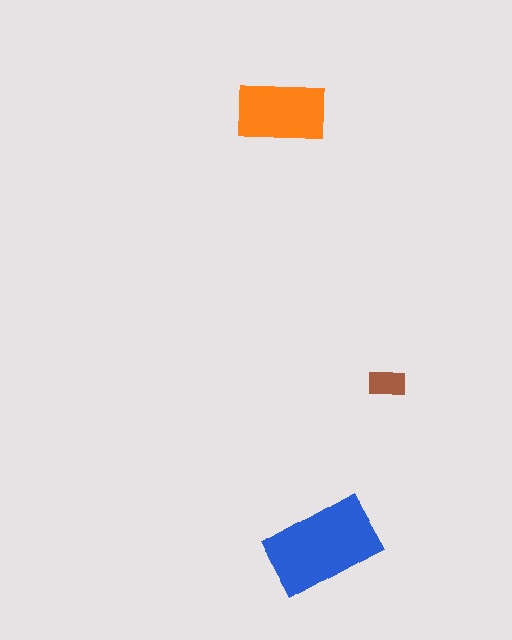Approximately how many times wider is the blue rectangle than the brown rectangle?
About 3 times wider.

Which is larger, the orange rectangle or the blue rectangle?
The blue one.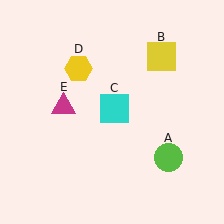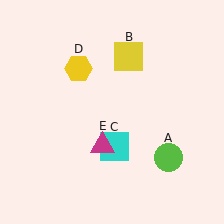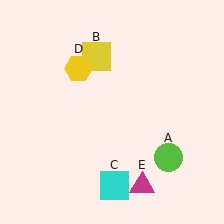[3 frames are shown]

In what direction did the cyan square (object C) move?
The cyan square (object C) moved down.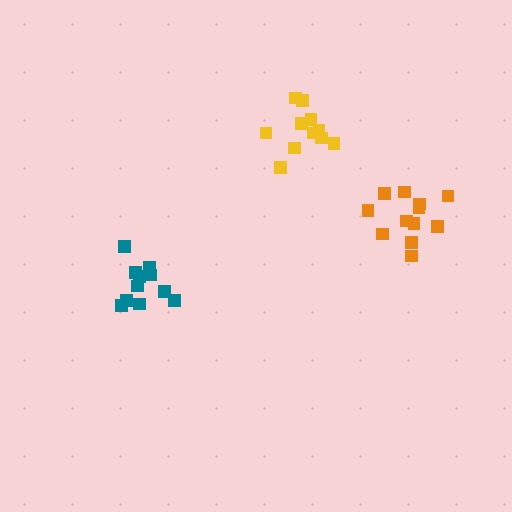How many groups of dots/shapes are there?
There are 3 groups.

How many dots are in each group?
Group 1: 11 dots, Group 2: 12 dots, Group 3: 11 dots (34 total).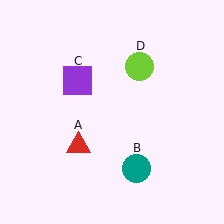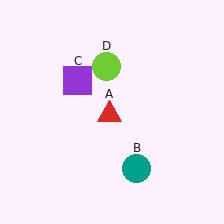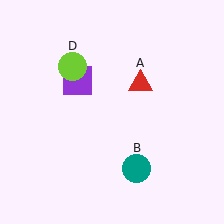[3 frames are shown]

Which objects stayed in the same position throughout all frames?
Teal circle (object B) and purple square (object C) remained stationary.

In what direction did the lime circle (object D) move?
The lime circle (object D) moved left.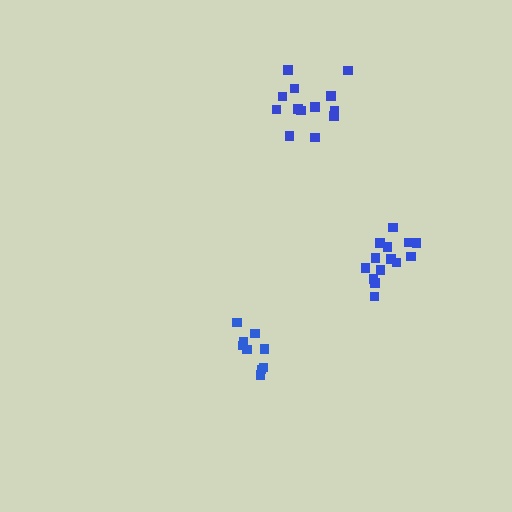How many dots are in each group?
Group 1: 9 dots, Group 2: 14 dots, Group 3: 13 dots (36 total).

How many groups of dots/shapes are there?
There are 3 groups.